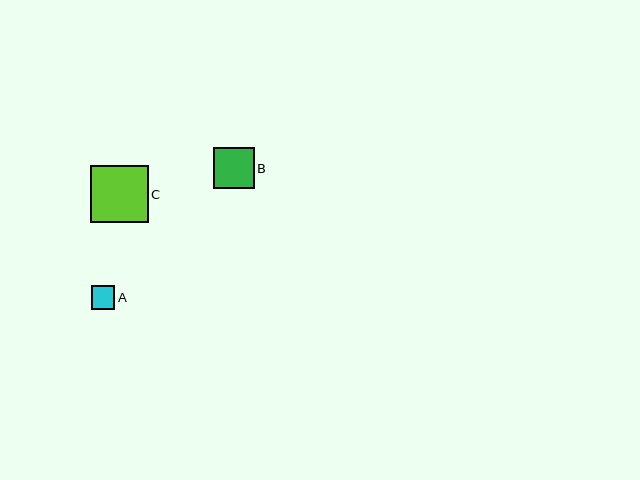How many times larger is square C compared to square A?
Square C is approximately 2.5 times the size of square A.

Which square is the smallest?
Square A is the smallest with a size of approximately 23 pixels.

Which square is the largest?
Square C is the largest with a size of approximately 58 pixels.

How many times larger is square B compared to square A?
Square B is approximately 1.7 times the size of square A.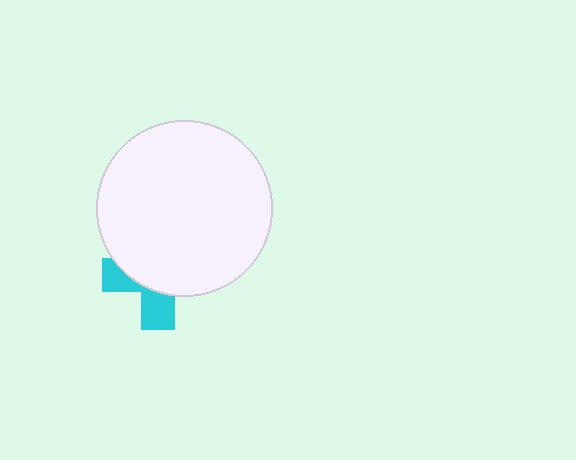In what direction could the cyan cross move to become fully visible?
The cyan cross could move down. That would shift it out from behind the white circle entirely.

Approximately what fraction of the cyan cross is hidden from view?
Roughly 67% of the cyan cross is hidden behind the white circle.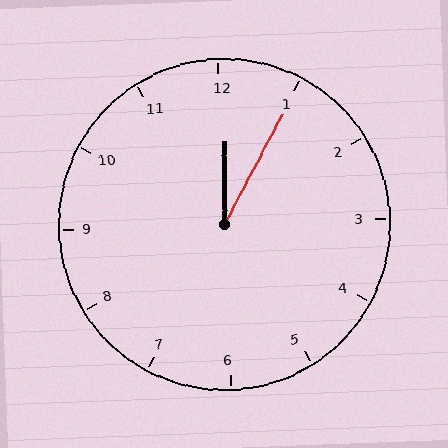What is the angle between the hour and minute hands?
Approximately 28 degrees.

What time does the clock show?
12:05.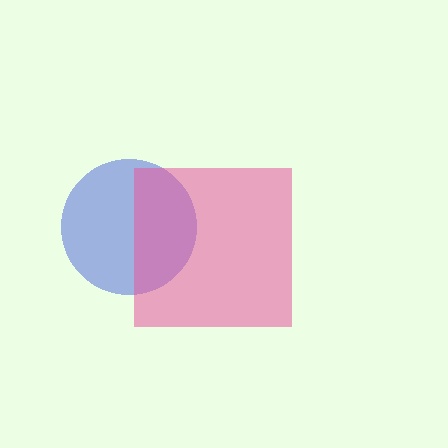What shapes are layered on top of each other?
The layered shapes are: a blue circle, a pink square.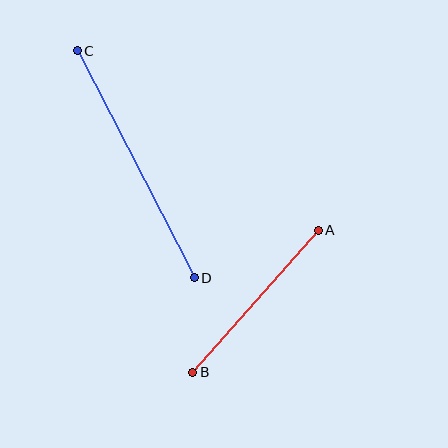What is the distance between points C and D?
The distance is approximately 255 pixels.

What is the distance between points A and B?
The distance is approximately 190 pixels.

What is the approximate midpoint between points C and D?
The midpoint is at approximately (136, 164) pixels.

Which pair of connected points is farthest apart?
Points C and D are farthest apart.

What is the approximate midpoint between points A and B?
The midpoint is at approximately (256, 301) pixels.